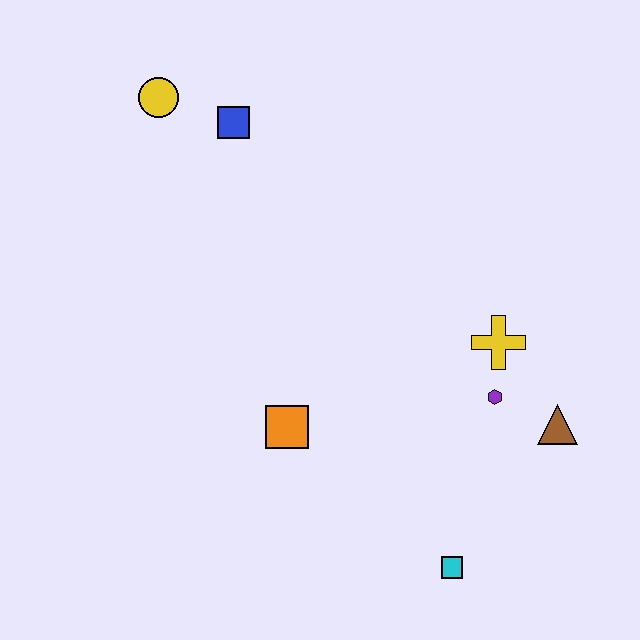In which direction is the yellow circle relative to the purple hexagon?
The yellow circle is to the left of the purple hexagon.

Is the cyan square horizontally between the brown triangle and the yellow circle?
Yes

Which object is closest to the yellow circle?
The blue square is closest to the yellow circle.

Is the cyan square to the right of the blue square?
Yes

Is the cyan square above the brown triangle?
No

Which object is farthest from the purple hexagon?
The yellow circle is farthest from the purple hexagon.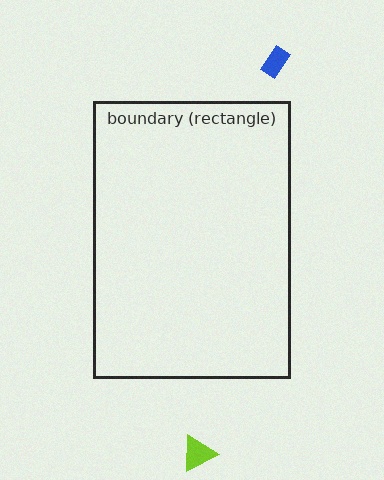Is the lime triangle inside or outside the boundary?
Outside.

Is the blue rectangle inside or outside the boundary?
Outside.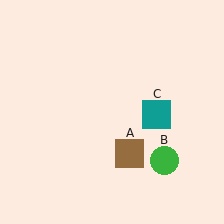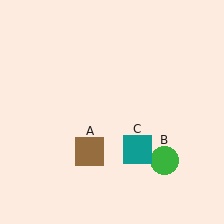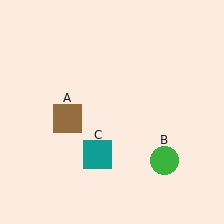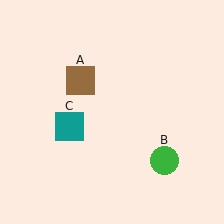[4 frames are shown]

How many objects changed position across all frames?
2 objects changed position: brown square (object A), teal square (object C).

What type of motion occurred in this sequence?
The brown square (object A), teal square (object C) rotated clockwise around the center of the scene.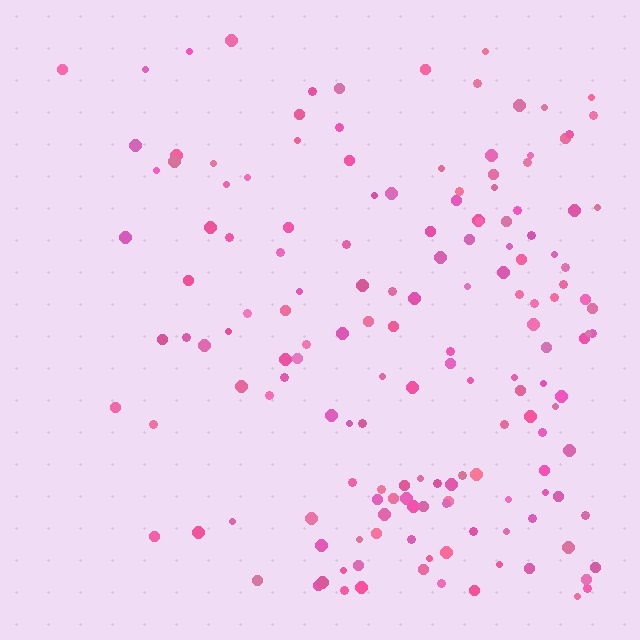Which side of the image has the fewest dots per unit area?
The left.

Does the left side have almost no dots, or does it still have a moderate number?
Still a moderate number, just noticeably fewer than the right.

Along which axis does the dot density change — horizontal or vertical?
Horizontal.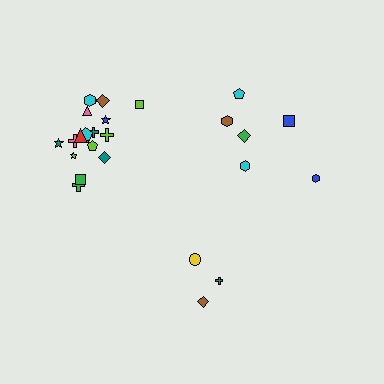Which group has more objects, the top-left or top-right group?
The top-left group.